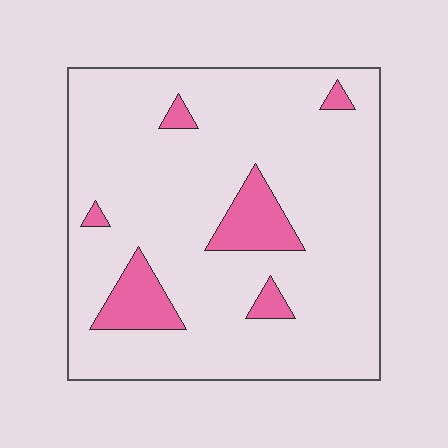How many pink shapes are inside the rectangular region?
6.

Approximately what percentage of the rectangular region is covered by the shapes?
Approximately 10%.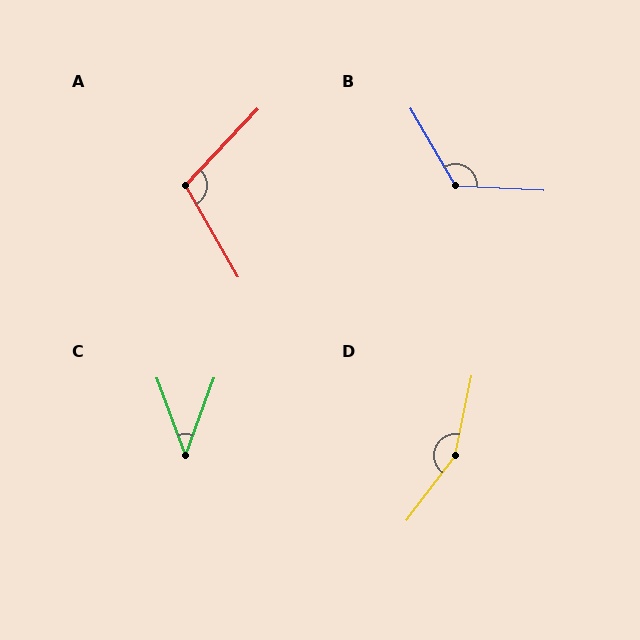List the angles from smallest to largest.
C (40°), A (107°), B (123°), D (155°).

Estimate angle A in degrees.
Approximately 107 degrees.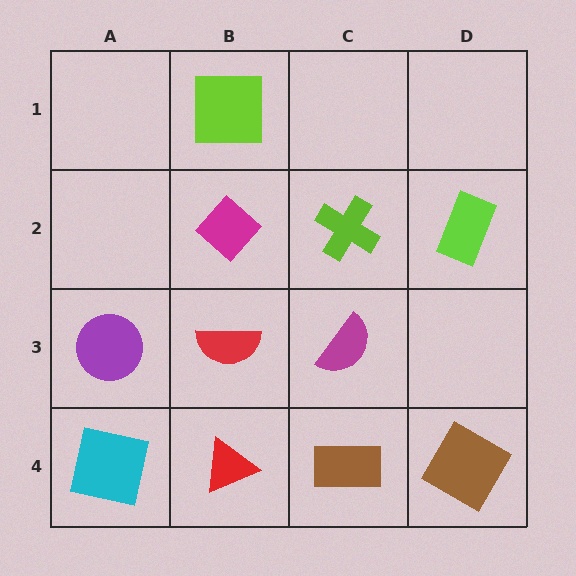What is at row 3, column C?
A magenta semicircle.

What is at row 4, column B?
A red triangle.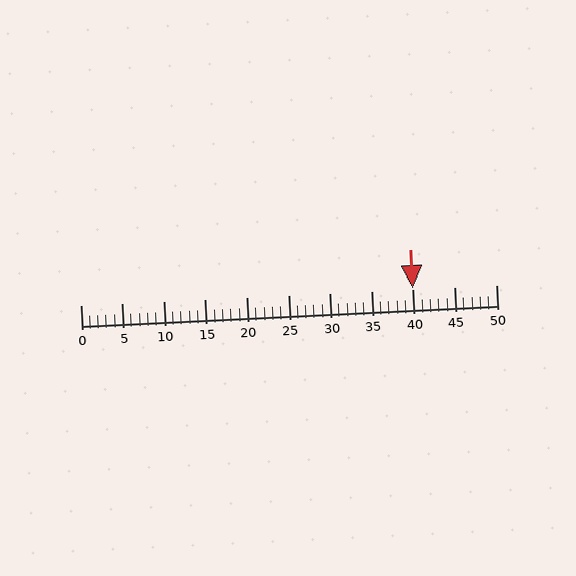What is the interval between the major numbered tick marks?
The major tick marks are spaced 5 units apart.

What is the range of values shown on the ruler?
The ruler shows values from 0 to 50.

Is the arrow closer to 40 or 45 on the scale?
The arrow is closer to 40.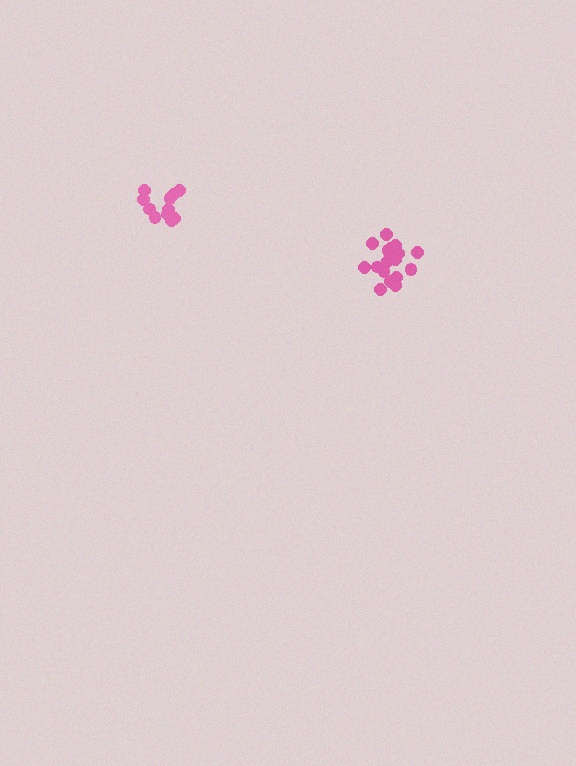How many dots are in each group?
Group 1: 11 dots, Group 2: 17 dots (28 total).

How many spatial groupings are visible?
There are 2 spatial groupings.